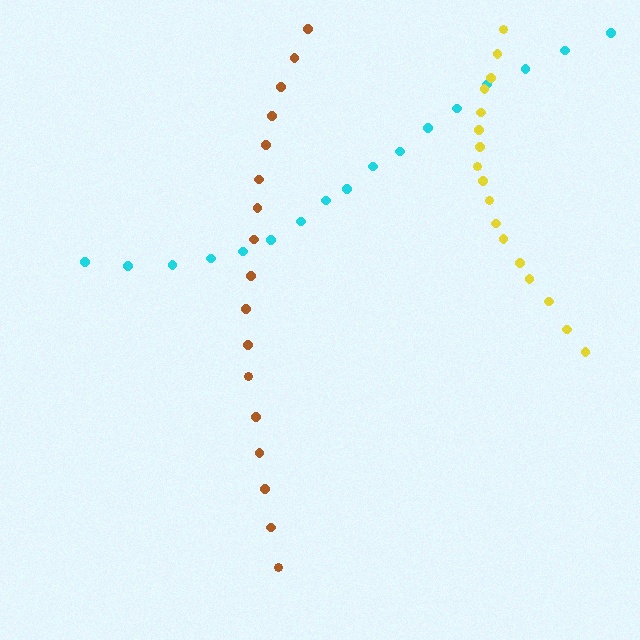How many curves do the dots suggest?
There are 3 distinct paths.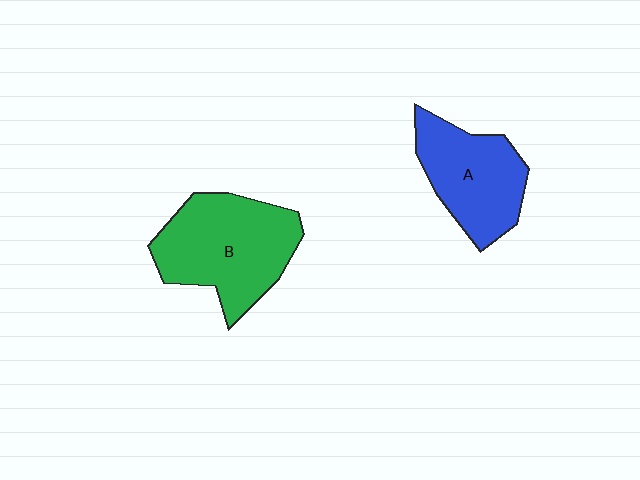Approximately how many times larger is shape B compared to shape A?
Approximately 1.3 times.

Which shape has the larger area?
Shape B (green).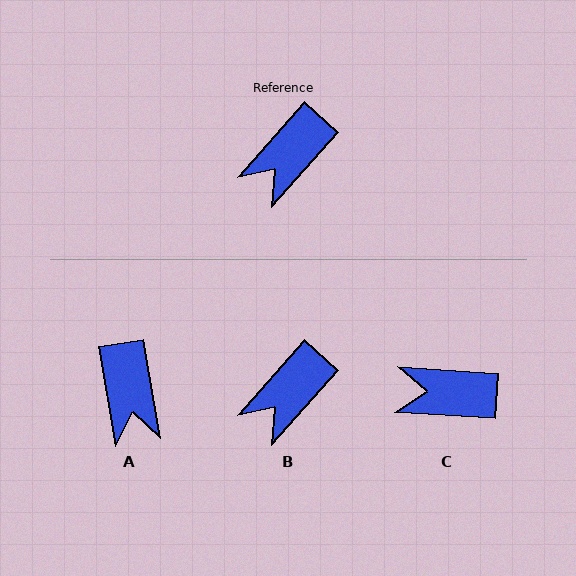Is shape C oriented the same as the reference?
No, it is off by about 52 degrees.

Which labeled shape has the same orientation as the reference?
B.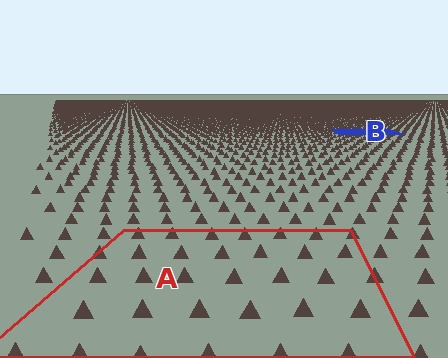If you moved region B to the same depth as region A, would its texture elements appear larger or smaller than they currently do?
They would appear larger. At a closer depth, the same texture elements are projected at a bigger on-screen size.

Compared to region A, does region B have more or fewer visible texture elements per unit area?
Region B has more texture elements per unit area — they are packed more densely because it is farther away.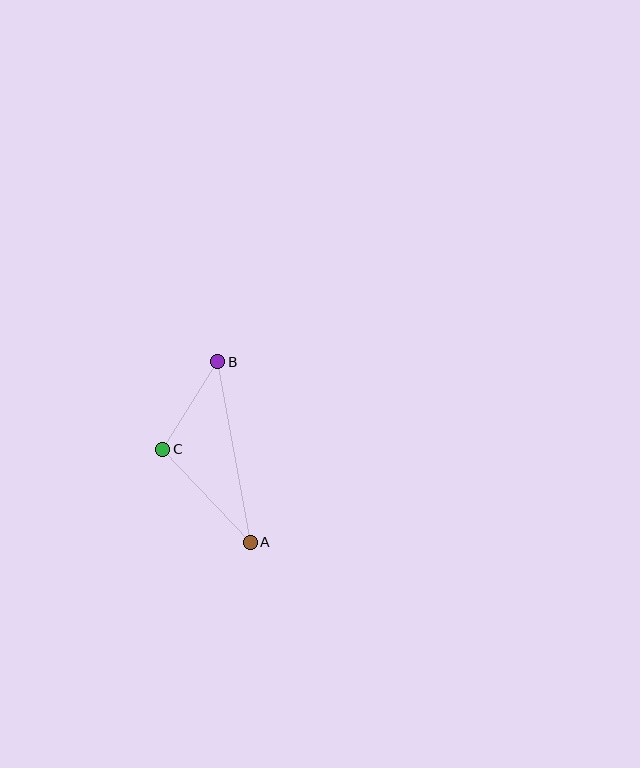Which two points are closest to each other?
Points B and C are closest to each other.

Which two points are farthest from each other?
Points A and B are farthest from each other.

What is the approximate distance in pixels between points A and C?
The distance between A and C is approximately 127 pixels.